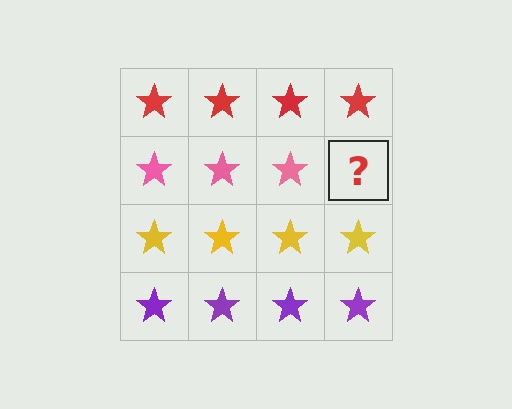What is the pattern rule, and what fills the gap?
The rule is that each row has a consistent color. The gap should be filled with a pink star.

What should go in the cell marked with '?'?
The missing cell should contain a pink star.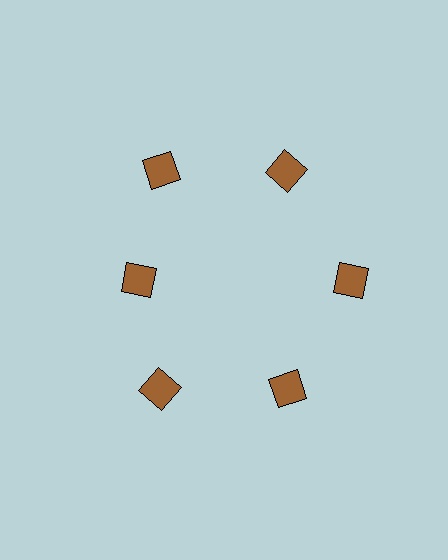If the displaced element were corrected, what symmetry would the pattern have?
It would have 6-fold rotational symmetry — the pattern would map onto itself every 60 degrees.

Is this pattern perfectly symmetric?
No. The 6 brown squares are arranged in a ring, but one element near the 9 o'clock position is pulled inward toward the center, breaking the 6-fold rotational symmetry.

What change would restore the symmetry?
The symmetry would be restored by moving it outward, back onto the ring so that all 6 squares sit at equal angles and equal distance from the center.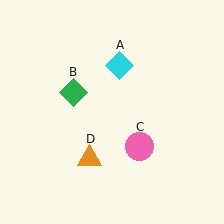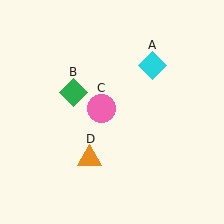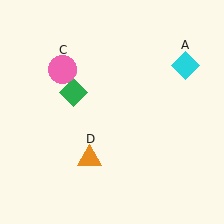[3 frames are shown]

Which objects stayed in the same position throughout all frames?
Green diamond (object B) and orange triangle (object D) remained stationary.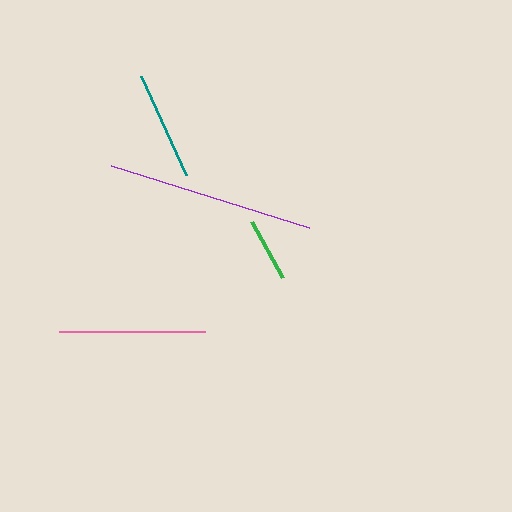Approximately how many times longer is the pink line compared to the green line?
The pink line is approximately 2.3 times the length of the green line.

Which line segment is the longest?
The purple line is the longest at approximately 208 pixels.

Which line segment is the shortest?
The green line is the shortest at approximately 64 pixels.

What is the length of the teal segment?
The teal segment is approximately 109 pixels long.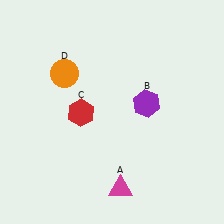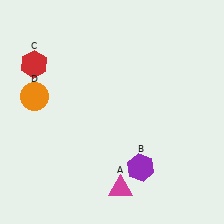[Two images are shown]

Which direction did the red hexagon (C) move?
The red hexagon (C) moved up.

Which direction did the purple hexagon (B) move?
The purple hexagon (B) moved down.